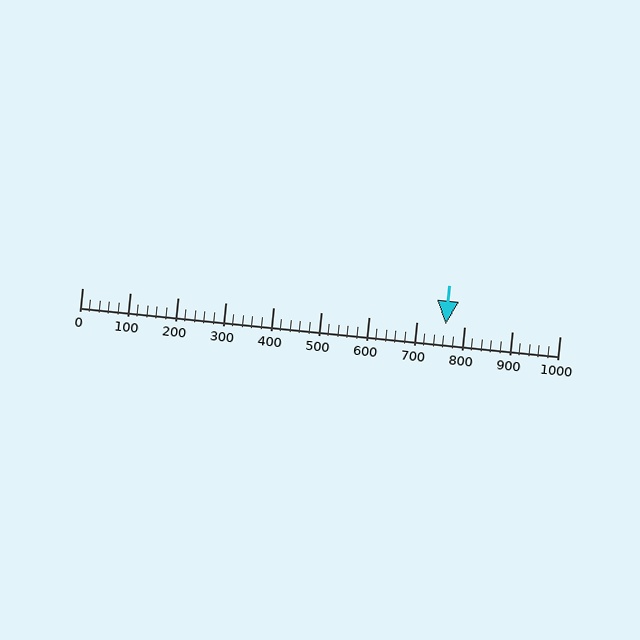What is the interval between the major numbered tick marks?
The major tick marks are spaced 100 units apart.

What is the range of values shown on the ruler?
The ruler shows values from 0 to 1000.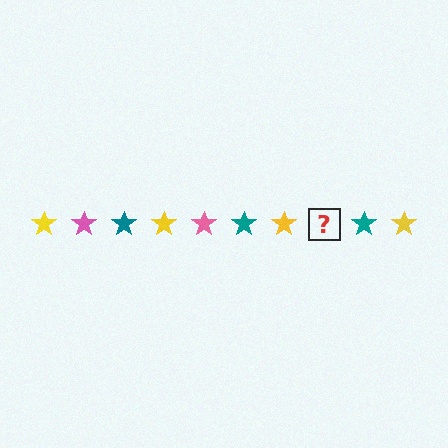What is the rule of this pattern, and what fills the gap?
The rule is that the pattern cycles through yellow, pink, teal stars. The gap should be filled with a pink star.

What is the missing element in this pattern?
The missing element is a pink star.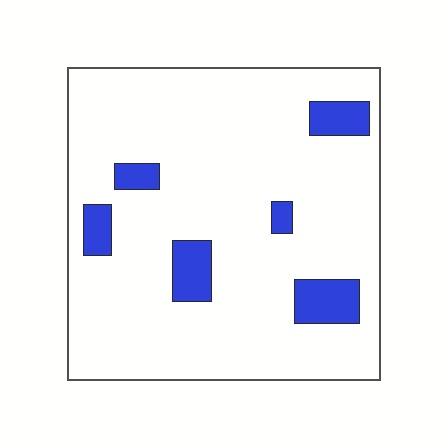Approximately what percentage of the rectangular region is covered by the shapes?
Approximately 10%.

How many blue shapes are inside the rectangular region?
6.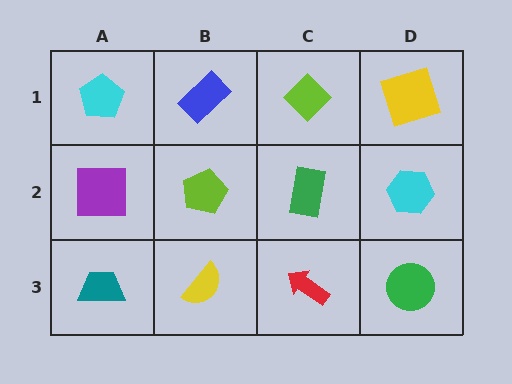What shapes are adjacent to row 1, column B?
A lime pentagon (row 2, column B), a cyan pentagon (row 1, column A), a lime diamond (row 1, column C).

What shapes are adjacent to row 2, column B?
A blue rectangle (row 1, column B), a yellow semicircle (row 3, column B), a purple square (row 2, column A), a green rectangle (row 2, column C).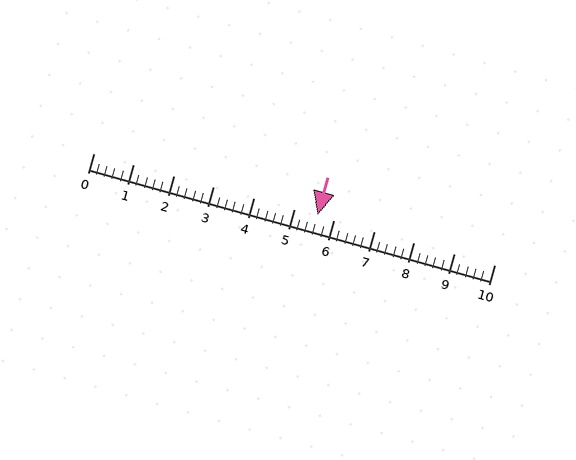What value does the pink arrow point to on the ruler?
The pink arrow points to approximately 5.6.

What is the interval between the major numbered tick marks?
The major tick marks are spaced 1 units apart.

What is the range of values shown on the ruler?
The ruler shows values from 0 to 10.